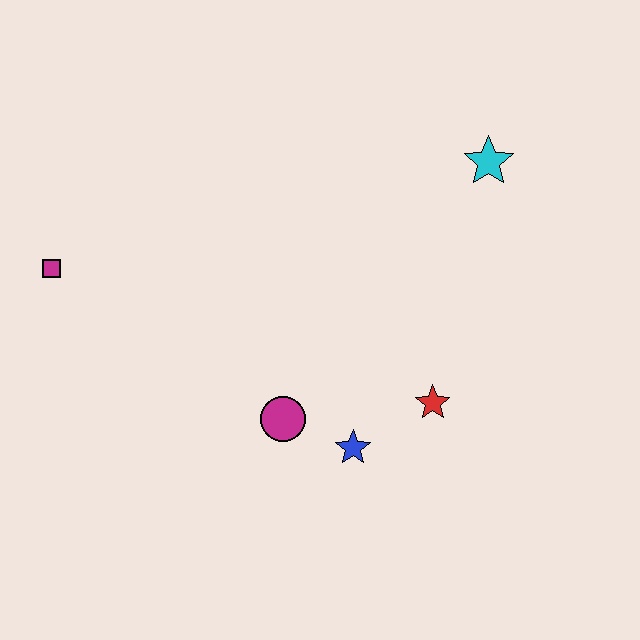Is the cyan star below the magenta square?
No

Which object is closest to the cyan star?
The red star is closest to the cyan star.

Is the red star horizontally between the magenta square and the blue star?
No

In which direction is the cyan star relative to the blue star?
The cyan star is above the blue star.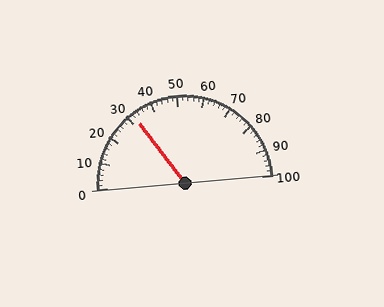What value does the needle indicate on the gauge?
The needle indicates approximately 32.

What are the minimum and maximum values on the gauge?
The gauge ranges from 0 to 100.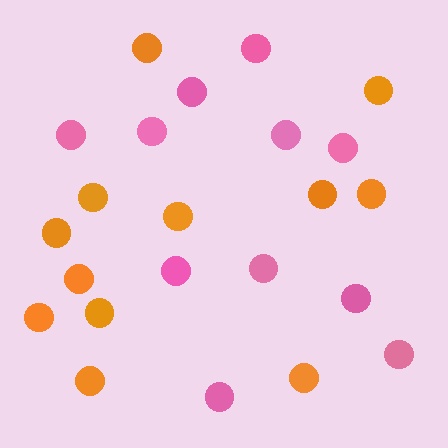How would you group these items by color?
There are 2 groups: one group of orange circles (12) and one group of pink circles (11).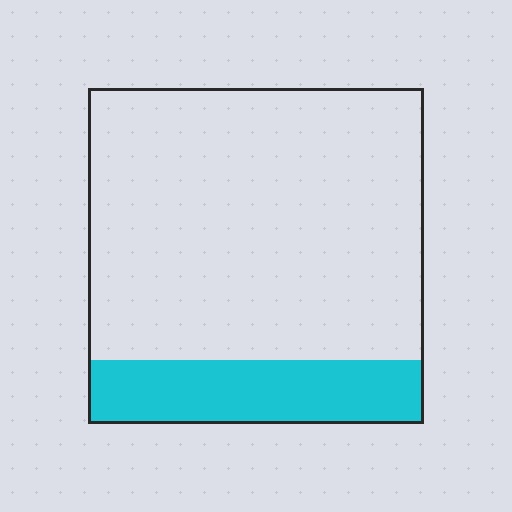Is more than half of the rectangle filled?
No.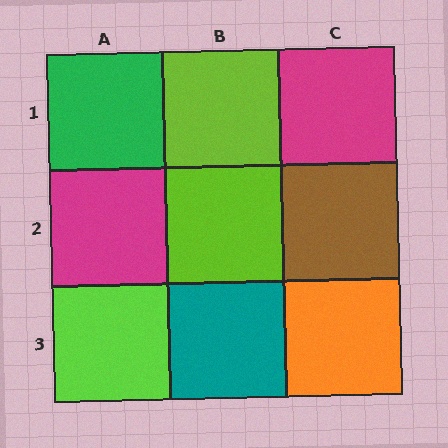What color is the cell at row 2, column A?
Magenta.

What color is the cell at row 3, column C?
Orange.